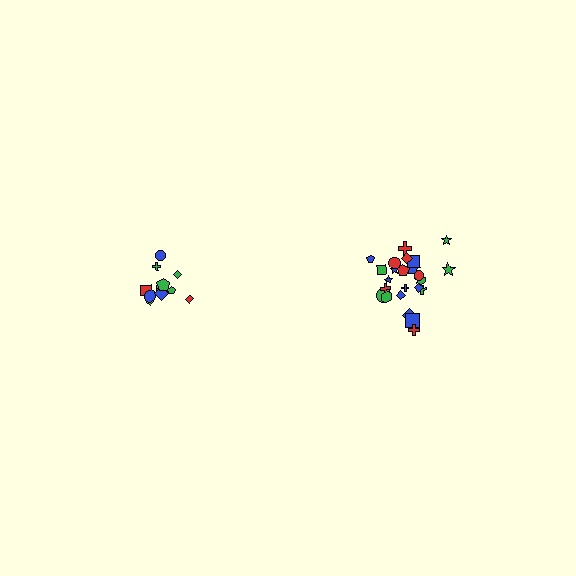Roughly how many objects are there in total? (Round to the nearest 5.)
Roughly 35 objects in total.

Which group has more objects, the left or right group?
The right group.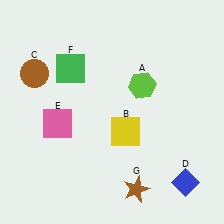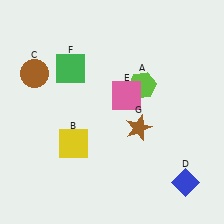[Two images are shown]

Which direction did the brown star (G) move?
The brown star (G) moved up.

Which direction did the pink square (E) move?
The pink square (E) moved right.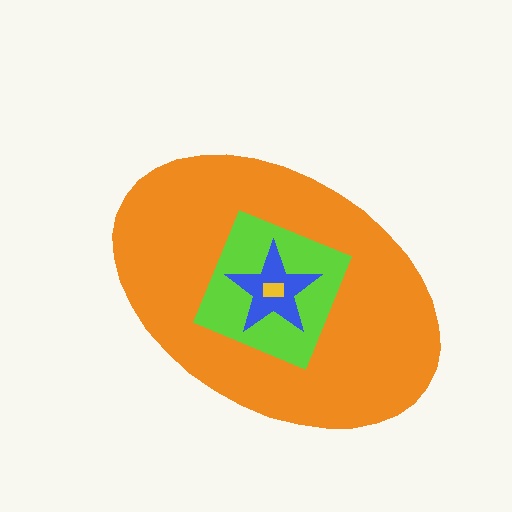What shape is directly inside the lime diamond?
The blue star.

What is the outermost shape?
The orange ellipse.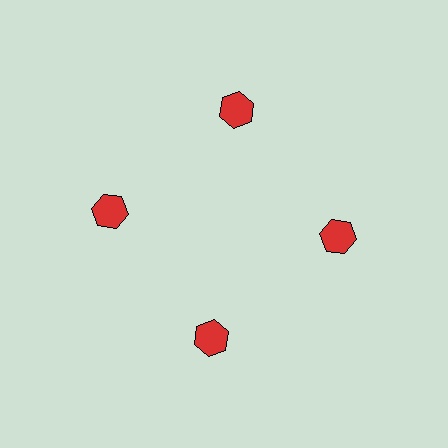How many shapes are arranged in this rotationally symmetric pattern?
There are 4 shapes, arranged in 4 groups of 1.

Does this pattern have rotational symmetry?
Yes, this pattern has 4-fold rotational symmetry. It looks the same after rotating 90 degrees around the center.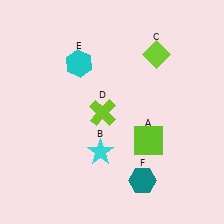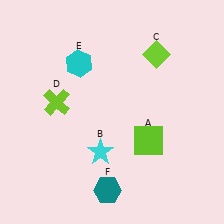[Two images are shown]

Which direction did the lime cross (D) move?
The lime cross (D) moved left.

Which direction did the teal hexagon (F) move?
The teal hexagon (F) moved left.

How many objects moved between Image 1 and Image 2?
2 objects moved between the two images.